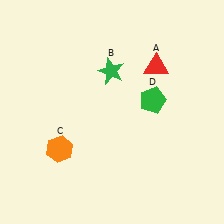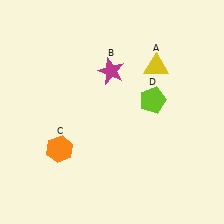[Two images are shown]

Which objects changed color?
A changed from red to yellow. B changed from green to magenta. D changed from green to lime.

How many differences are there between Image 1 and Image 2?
There are 3 differences between the two images.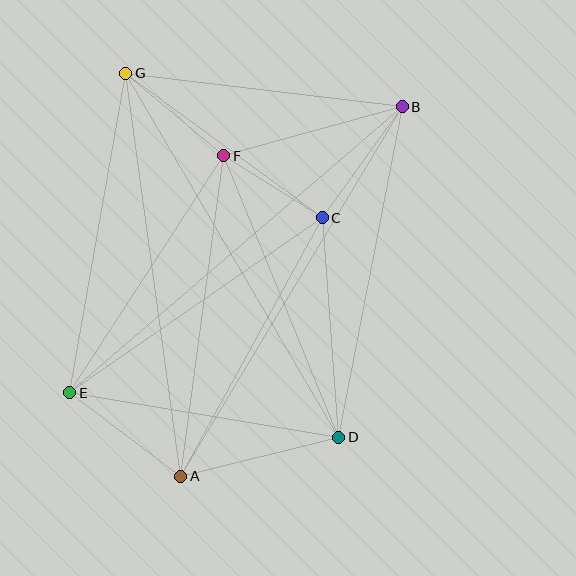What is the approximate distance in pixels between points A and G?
The distance between A and G is approximately 407 pixels.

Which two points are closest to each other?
Points C and F are closest to each other.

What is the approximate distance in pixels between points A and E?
The distance between A and E is approximately 139 pixels.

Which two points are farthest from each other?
Points B and E are farthest from each other.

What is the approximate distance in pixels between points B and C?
The distance between B and C is approximately 137 pixels.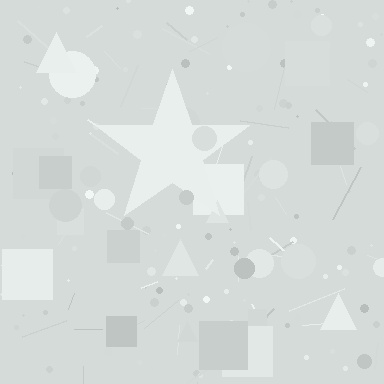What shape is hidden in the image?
A star is hidden in the image.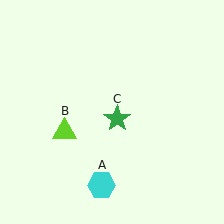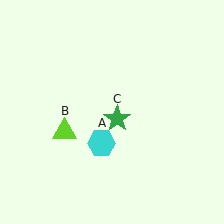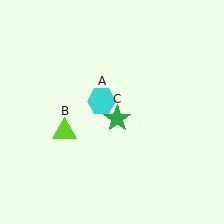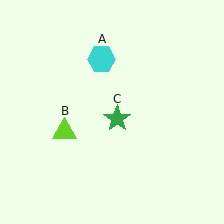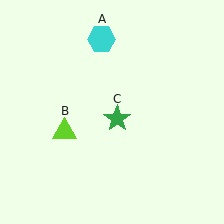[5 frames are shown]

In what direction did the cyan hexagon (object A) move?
The cyan hexagon (object A) moved up.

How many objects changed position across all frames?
1 object changed position: cyan hexagon (object A).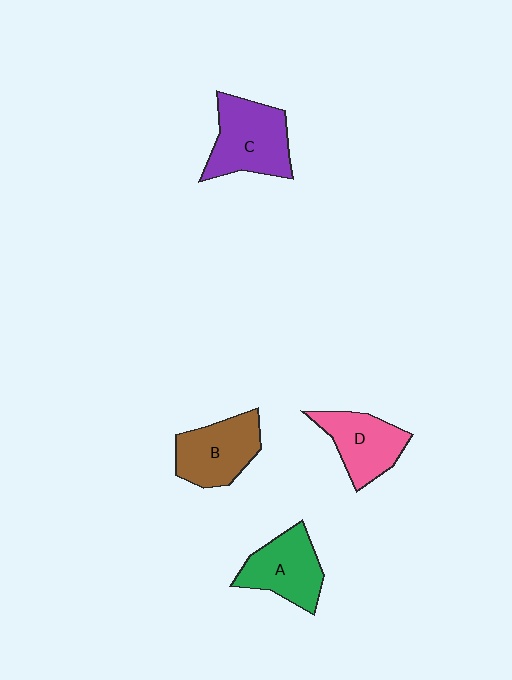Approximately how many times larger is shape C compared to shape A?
Approximately 1.2 times.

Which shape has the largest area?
Shape C (purple).